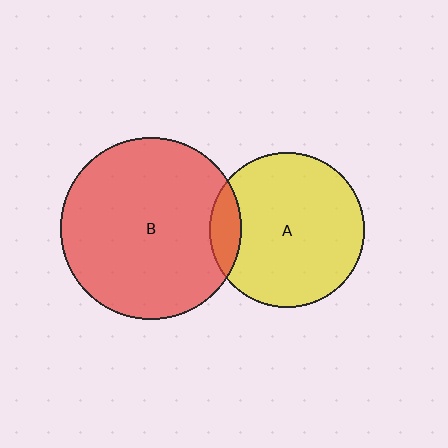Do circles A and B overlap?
Yes.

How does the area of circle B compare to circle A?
Approximately 1.4 times.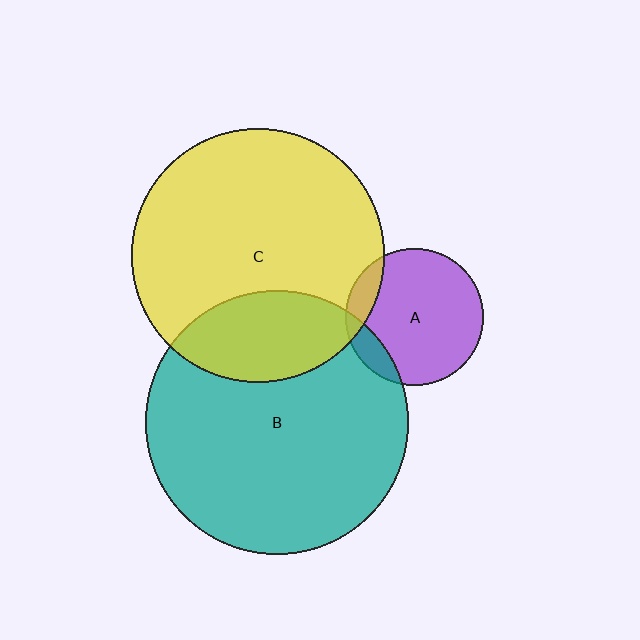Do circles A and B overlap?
Yes.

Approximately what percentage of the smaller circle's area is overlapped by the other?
Approximately 10%.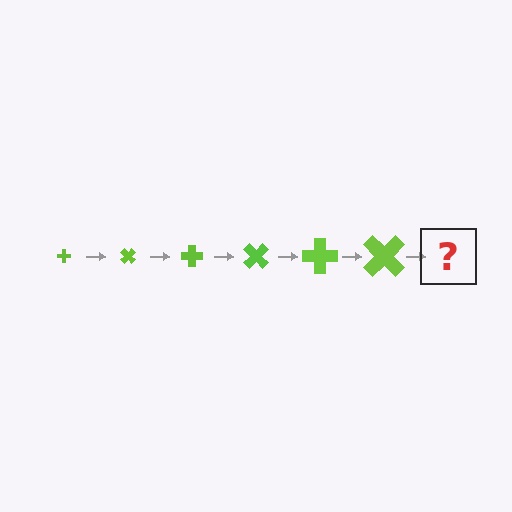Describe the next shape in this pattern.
It should be a cross, larger than the previous one and rotated 270 degrees from the start.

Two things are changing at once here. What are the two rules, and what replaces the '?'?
The two rules are that the cross grows larger each step and it rotates 45 degrees each step. The '?' should be a cross, larger than the previous one and rotated 270 degrees from the start.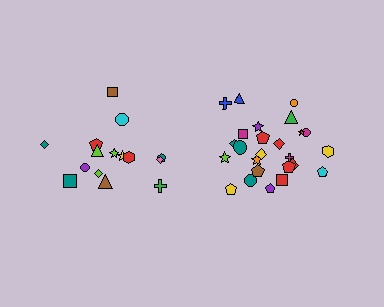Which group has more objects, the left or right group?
The right group.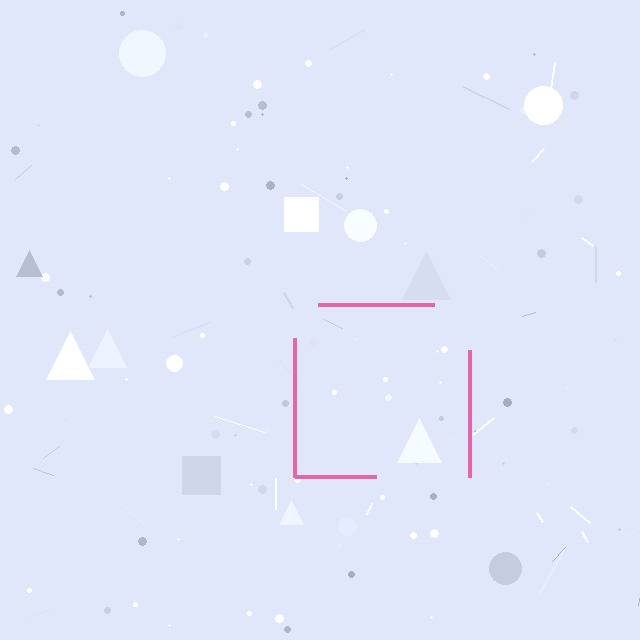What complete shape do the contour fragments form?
The contour fragments form a square.